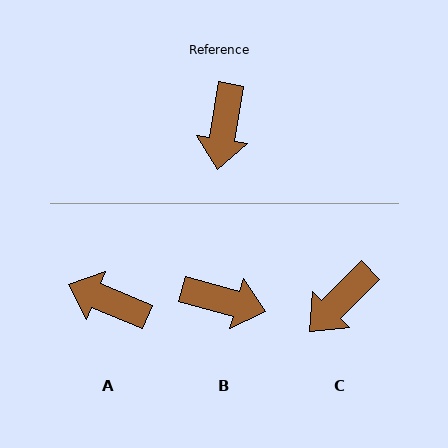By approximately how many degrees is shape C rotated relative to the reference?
Approximately 35 degrees clockwise.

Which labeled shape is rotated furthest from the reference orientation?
A, about 103 degrees away.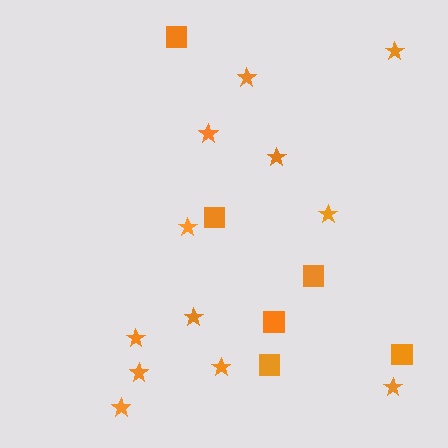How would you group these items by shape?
There are 2 groups: one group of stars (12) and one group of squares (6).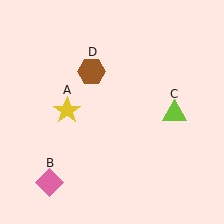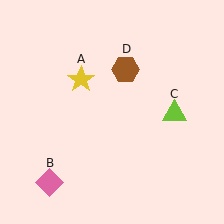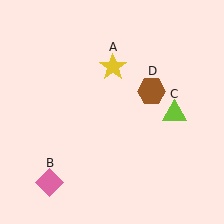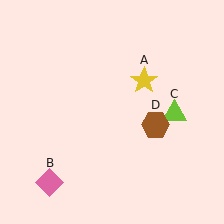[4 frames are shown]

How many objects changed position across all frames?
2 objects changed position: yellow star (object A), brown hexagon (object D).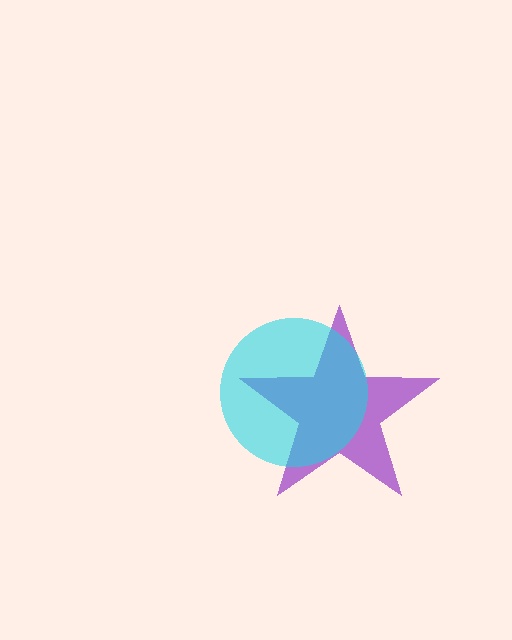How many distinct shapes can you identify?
There are 2 distinct shapes: a purple star, a cyan circle.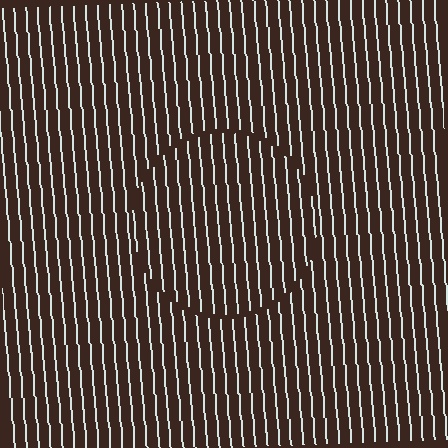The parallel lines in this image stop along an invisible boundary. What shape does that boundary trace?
An illusory circle. The interior of the shape contains the same grating, shifted by half a period — the contour is defined by the phase discontinuity where line-ends from the inner and outer gratings abut.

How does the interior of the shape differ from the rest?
The interior of the shape contains the same grating, shifted by half a period — the contour is defined by the phase discontinuity where line-ends from the inner and outer gratings abut.